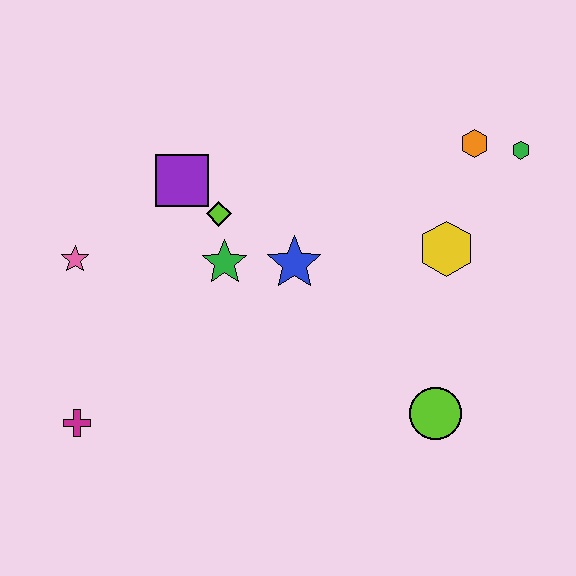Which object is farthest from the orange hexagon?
The magenta cross is farthest from the orange hexagon.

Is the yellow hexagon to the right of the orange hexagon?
No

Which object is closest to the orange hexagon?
The green hexagon is closest to the orange hexagon.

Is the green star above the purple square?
No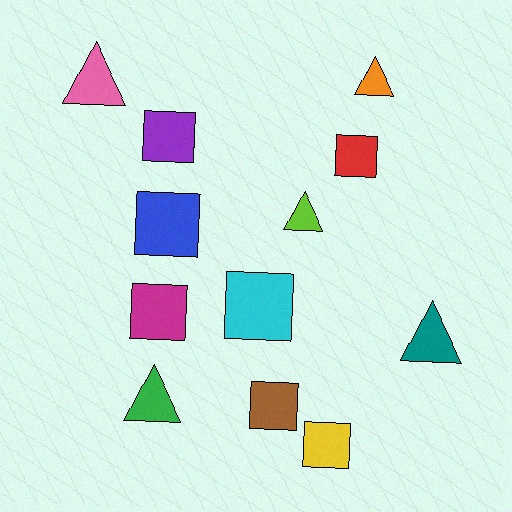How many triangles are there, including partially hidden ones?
There are 5 triangles.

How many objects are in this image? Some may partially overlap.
There are 12 objects.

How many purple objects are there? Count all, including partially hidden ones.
There is 1 purple object.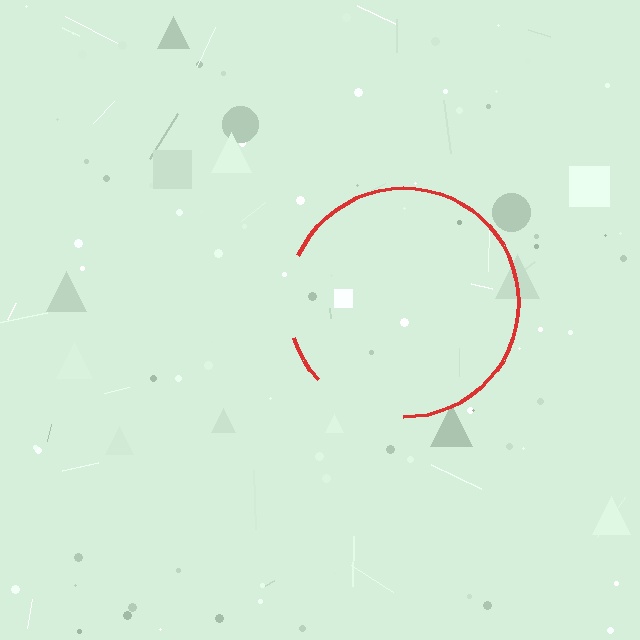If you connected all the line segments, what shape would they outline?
They would outline a circle.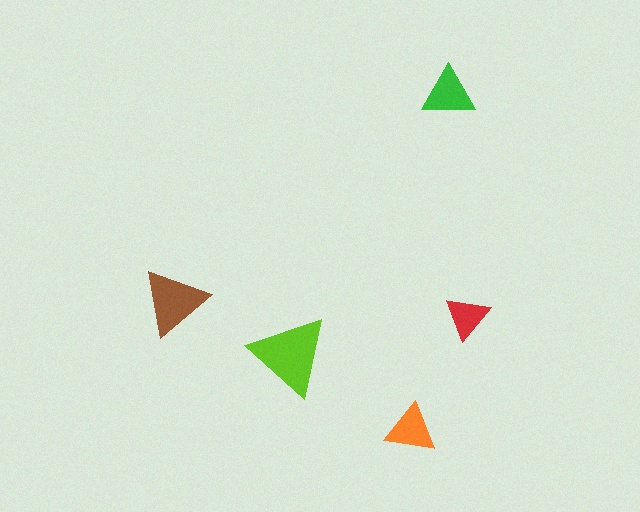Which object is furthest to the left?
The brown triangle is leftmost.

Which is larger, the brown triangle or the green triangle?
The brown one.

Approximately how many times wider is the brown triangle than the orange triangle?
About 1.5 times wider.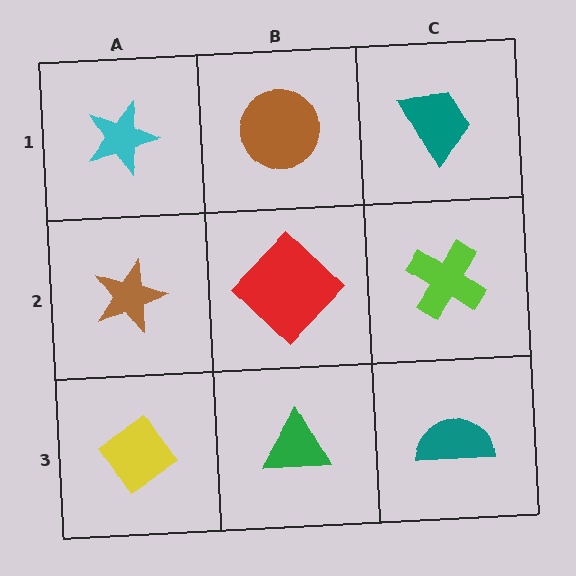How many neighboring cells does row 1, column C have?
2.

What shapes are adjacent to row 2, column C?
A teal trapezoid (row 1, column C), a teal semicircle (row 3, column C), a red diamond (row 2, column B).